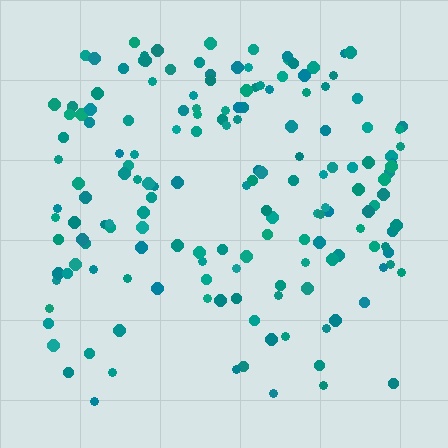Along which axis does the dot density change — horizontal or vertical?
Vertical.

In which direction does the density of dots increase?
From bottom to top, with the top side densest.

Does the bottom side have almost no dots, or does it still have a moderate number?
Still a moderate number, just noticeably fewer than the top.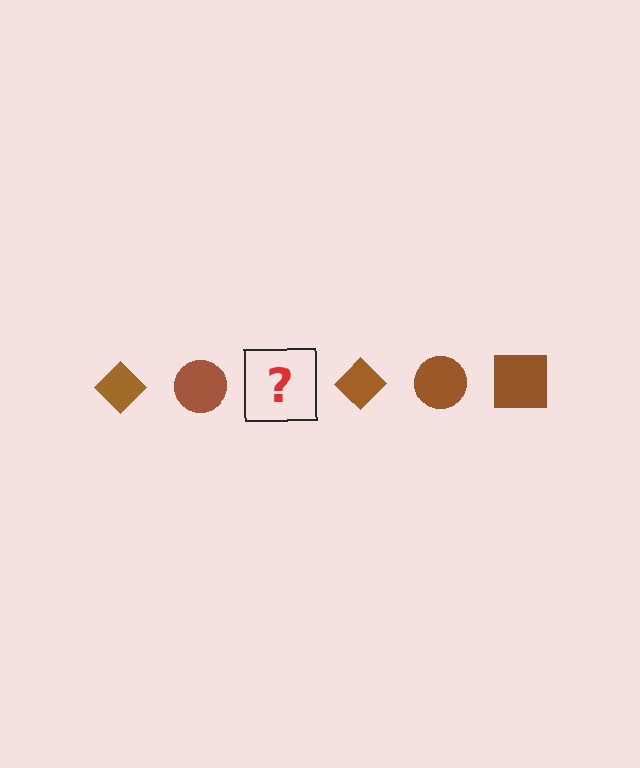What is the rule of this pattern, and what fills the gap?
The rule is that the pattern cycles through diamond, circle, square shapes in brown. The gap should be filled with a brown square.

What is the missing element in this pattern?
The missing element is a brown square.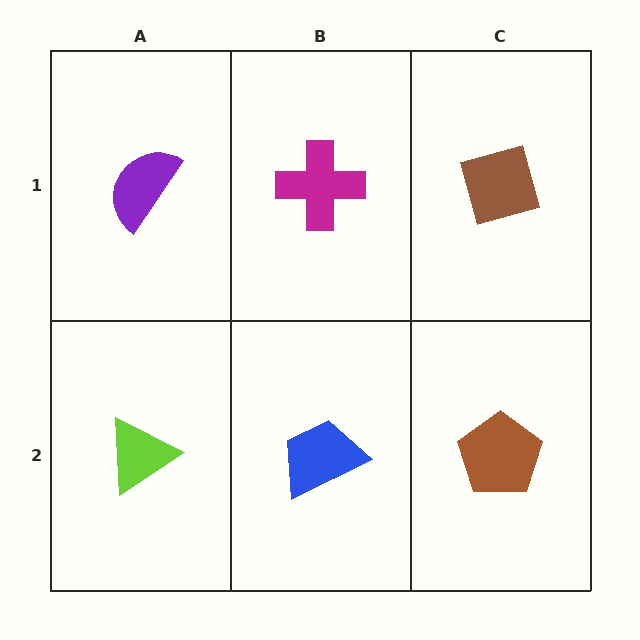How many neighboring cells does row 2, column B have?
3.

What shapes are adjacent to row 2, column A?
A purple semicircle (row 1, column A), a blue trapezoid (row 2, column B).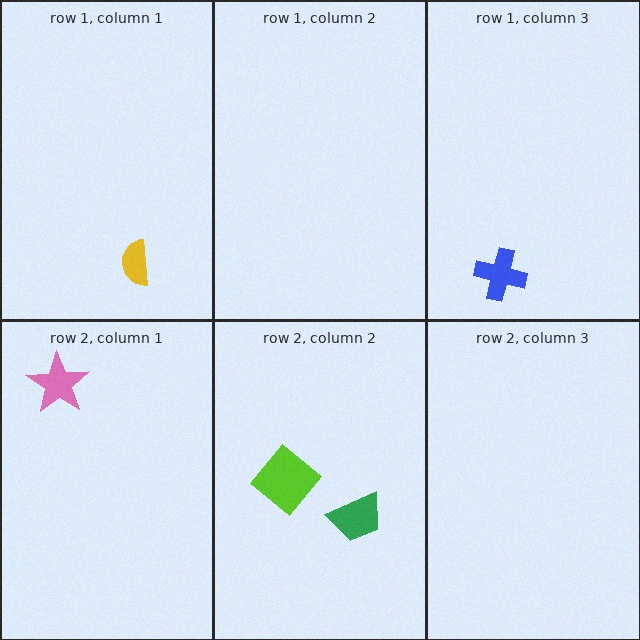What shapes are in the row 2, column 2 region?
The lime diamond, the green trapezoid.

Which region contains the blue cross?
The row 1, column 3 region.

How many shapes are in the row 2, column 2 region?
2.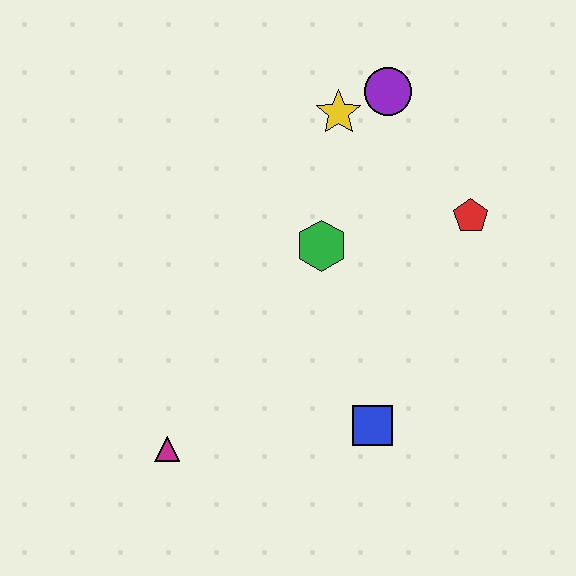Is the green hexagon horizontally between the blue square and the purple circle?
No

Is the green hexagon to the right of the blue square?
No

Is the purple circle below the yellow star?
No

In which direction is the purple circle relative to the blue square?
The purple circle is above the blue square.